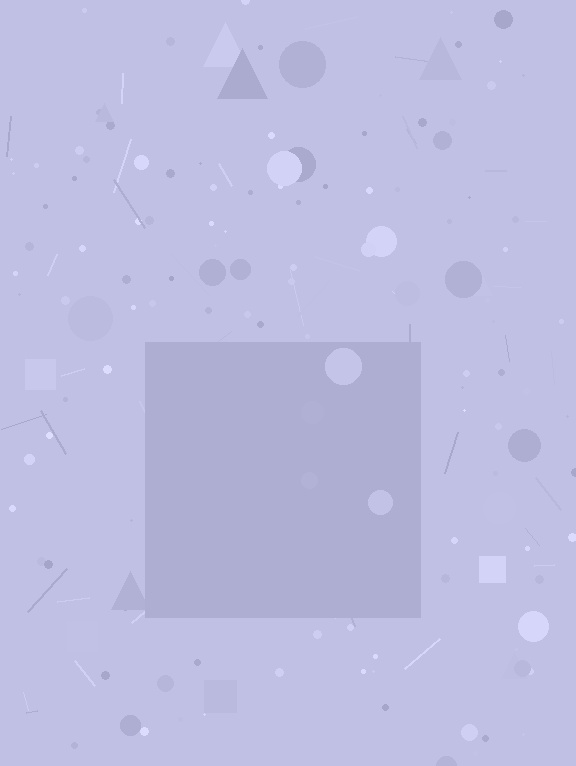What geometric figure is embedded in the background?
A square is embedded in the background.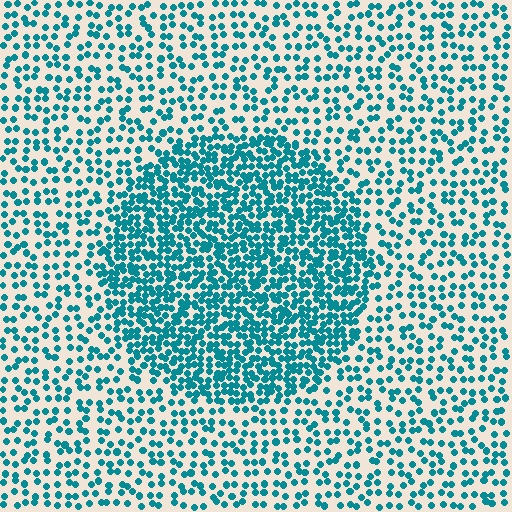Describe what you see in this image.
The image contains small teal elements arranged at two different densities. A circle-shaped region is visible where the elements are more densely packed than the surrounding area.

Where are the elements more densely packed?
The elements are more densely packed inside the circle boundary.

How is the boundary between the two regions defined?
The boundary is defined by a change in element density (approximately 2.2x ratio). All elements are the same color, size, and shape.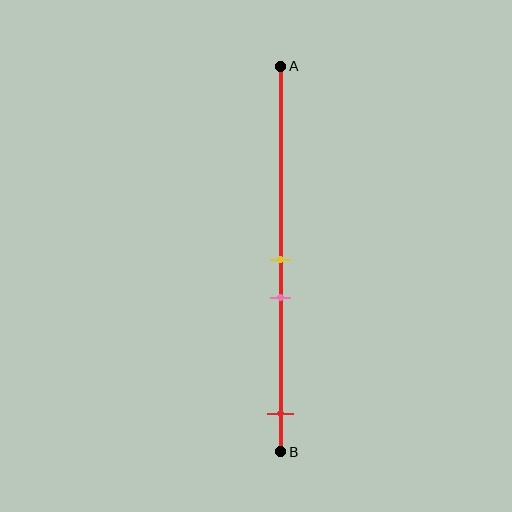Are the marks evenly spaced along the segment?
No, the marks are not evenly spaced.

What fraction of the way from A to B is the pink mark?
The pink mark is approximately 60% (0.6) of the way from A to B.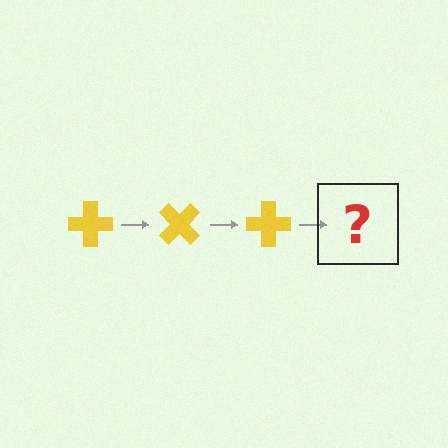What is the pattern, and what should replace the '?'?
The pattern is that the cross rotates 45 degrees each step. The '?' should be a yellow cross rotated 135 degrees.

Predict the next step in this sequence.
The next step is a yellow cross rotated 135 degrees.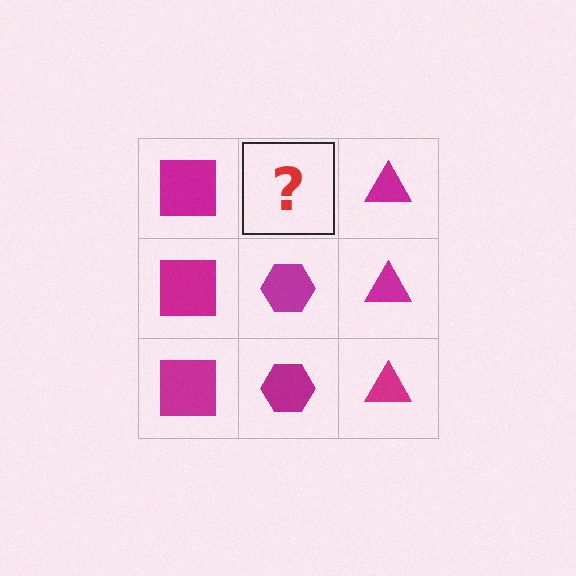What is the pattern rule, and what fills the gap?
The rule is that each column has a consistent shape. The gap should be filled with a magenta hexagon.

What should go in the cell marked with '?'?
The missing cell should contain a magenta hexagon.